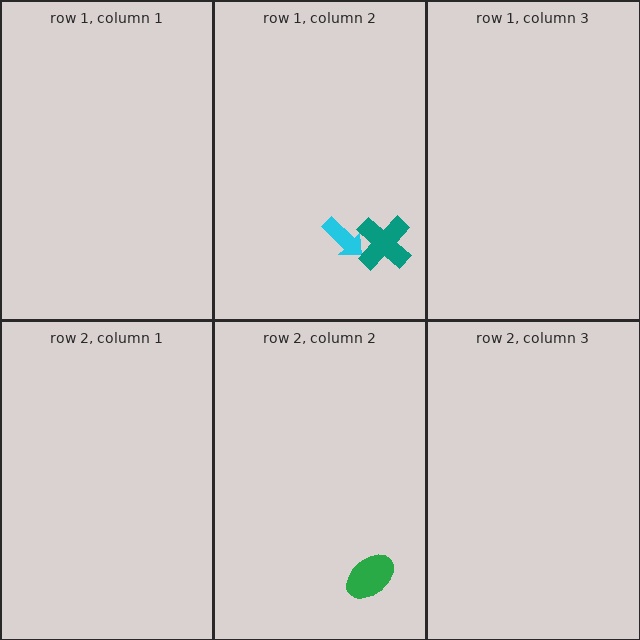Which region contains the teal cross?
The row 1, column 2 region.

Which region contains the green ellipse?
The row 2, column 2 region.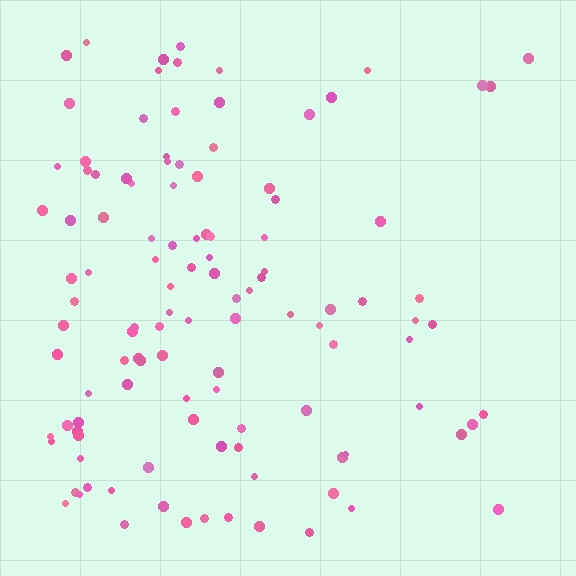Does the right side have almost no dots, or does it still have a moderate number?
Still a moderate number, just noticeably fewer than the left.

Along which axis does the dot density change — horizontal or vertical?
Horizontal.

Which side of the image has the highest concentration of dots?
The left.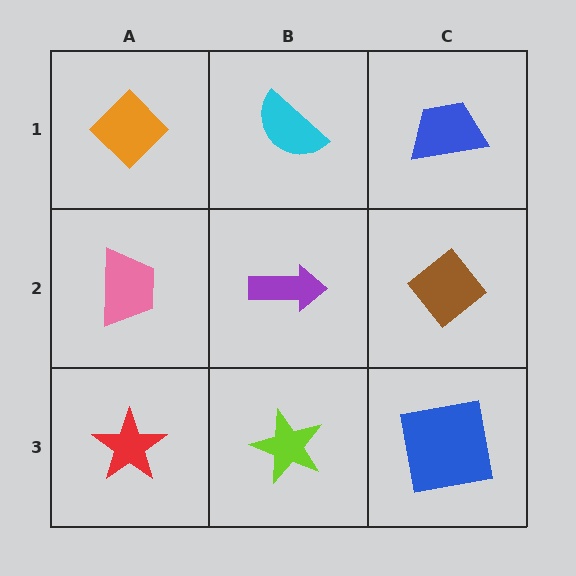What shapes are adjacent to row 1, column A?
A pink trapezoid (row 2, column A), a cyan semicircle (row 1, column B).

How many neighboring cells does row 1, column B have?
3.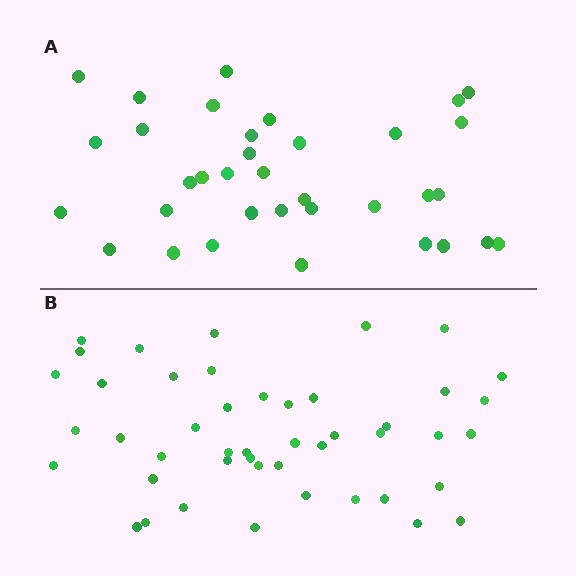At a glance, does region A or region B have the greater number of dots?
Region B (the bottom region) has more dots.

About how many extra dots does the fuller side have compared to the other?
Region B has roughly 12 or so more dots than region A.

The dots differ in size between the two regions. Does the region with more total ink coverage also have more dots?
No. Region A has more total ink coverage because its dots are larger, but region B actually contains more individual dots. Total area can be misleading — the number of items is what matters here.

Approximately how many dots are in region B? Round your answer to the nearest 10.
About 50 dots. (The exact count is 46, which rounds to 50.)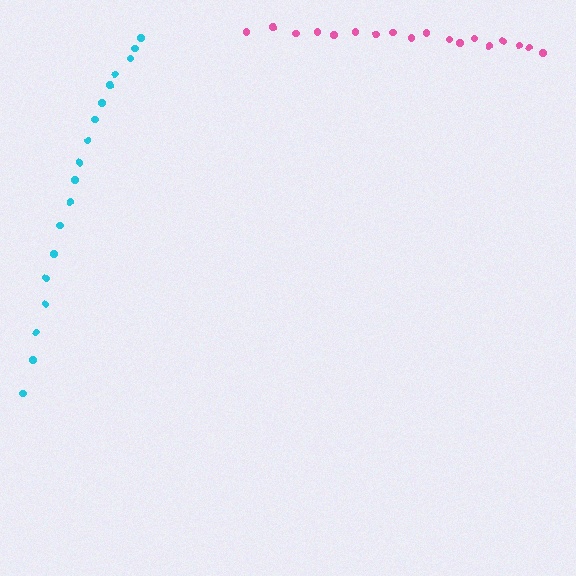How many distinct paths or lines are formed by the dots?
There are 2 distinct paths.